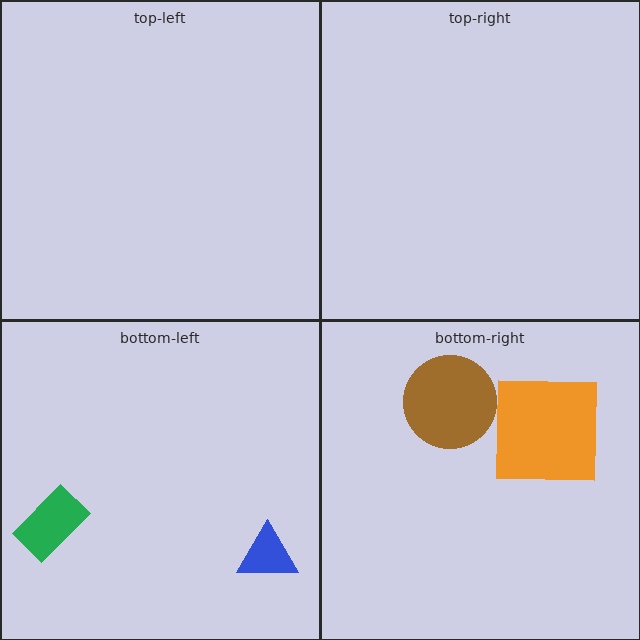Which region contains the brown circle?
The bottom-right region.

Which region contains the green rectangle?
The bottom-left region.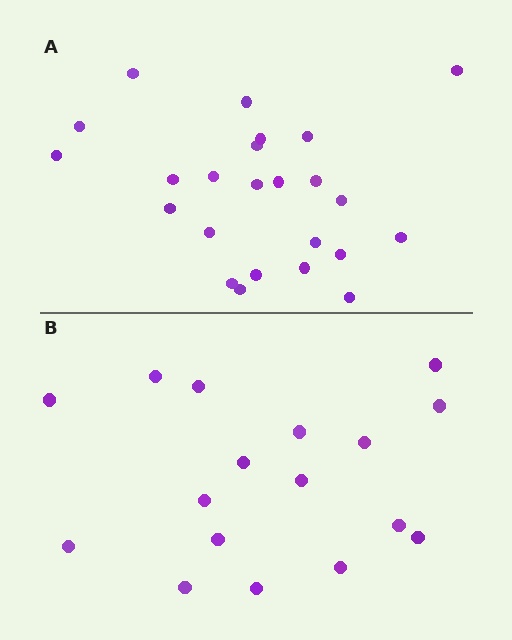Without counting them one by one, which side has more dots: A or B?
Region A (the top region) has more dots.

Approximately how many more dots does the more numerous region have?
Region A has roughly 8 or so more dots than region B.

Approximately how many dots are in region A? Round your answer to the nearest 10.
About 20 dots. (The exact count is 24, which rounds to 20.)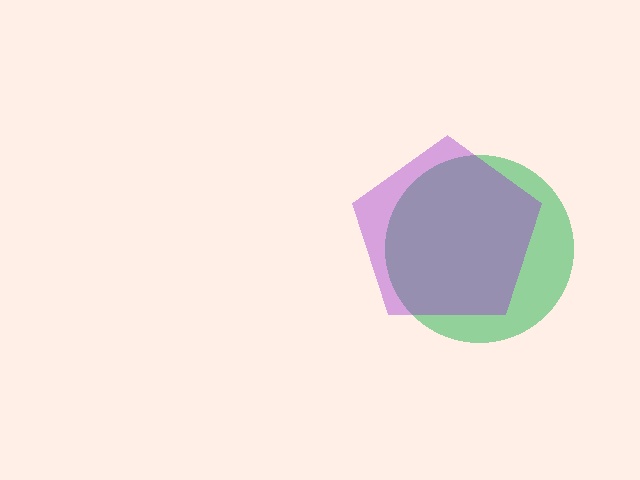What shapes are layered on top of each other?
The layered shapes are: a green circle, a purple pentagon.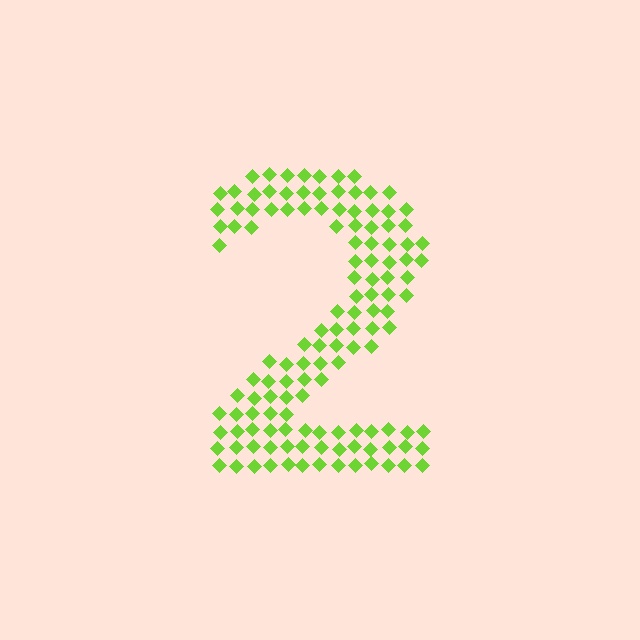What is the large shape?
The large shape is the digit 2.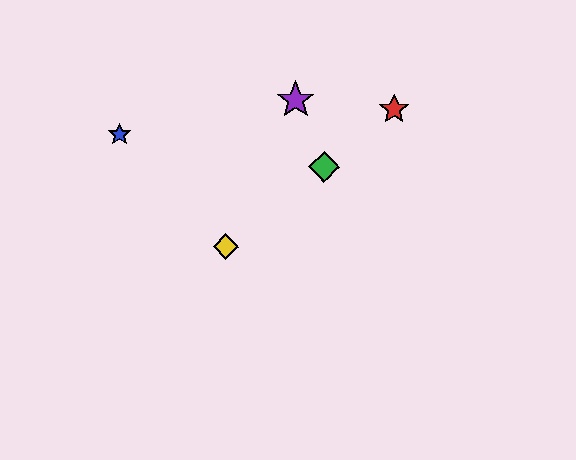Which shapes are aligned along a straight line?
The red star, the green diamond, the yellow diamond are aligned along a straight line.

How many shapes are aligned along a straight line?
3 shapes (the red star, the green diamond, the yellow diamond) are aligned along a straight line.